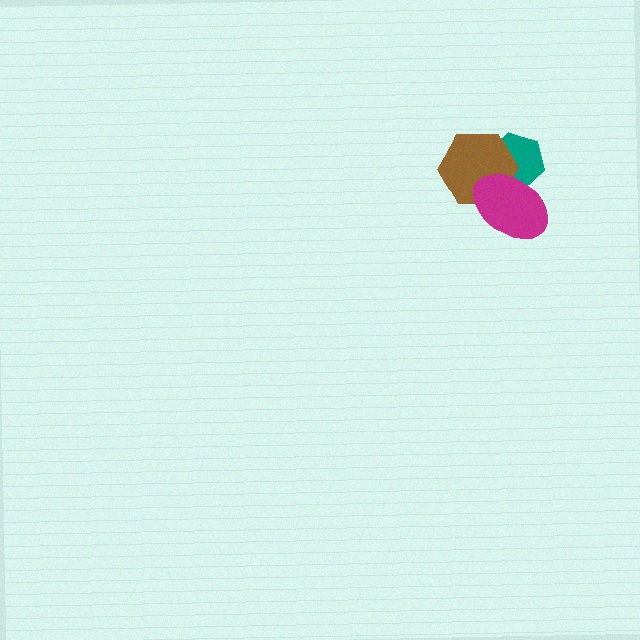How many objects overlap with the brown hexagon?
2 objects overlap with the brown hexagon.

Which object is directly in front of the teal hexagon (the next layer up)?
The brown hexagon is directly in front of the teal hexagon.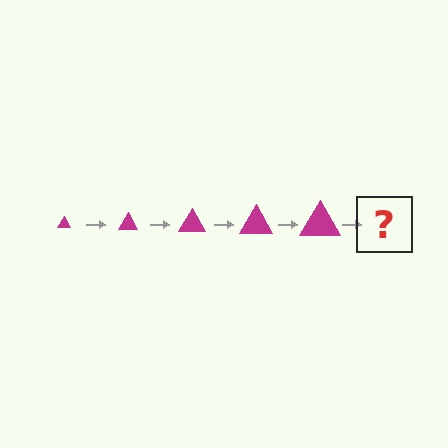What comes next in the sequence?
The next element should be a magenta triangle, larger than the previous one.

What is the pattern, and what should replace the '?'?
The pattern is that the triangle gets progressively larger each step. The '?' should be a magenta triangle, larger than the previous one.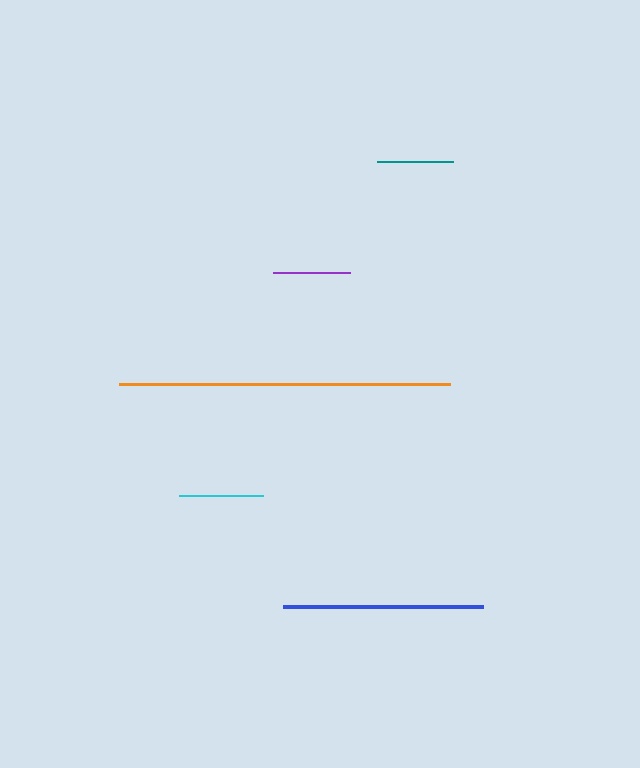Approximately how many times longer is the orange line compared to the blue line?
The orange line is approximately 1.7 times the length of the blue line.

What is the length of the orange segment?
The orange segment is approximately 331 pixels long.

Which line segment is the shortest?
The purple line is the shortest at approximately 76 pixels.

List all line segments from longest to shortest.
From longest to shortest: orange, blue, cyan, teal, purple.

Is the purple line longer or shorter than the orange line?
The orange line is longer than the purple line.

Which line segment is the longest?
The orange line is the longest at approximately 331 pixels.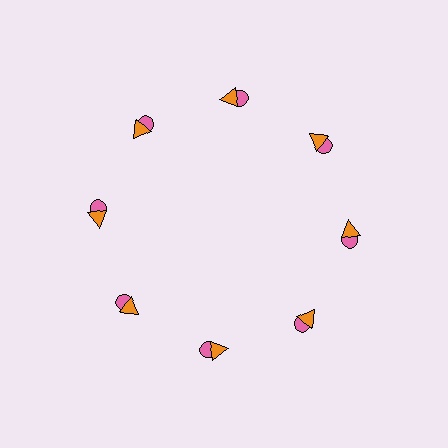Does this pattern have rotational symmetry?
Yes, this pattern has 8-fold rotational symmetry. It looks the same after rotating 45 degrees around the center.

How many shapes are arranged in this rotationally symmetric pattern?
There are 16 shapes, arranged in 8 groups of 2.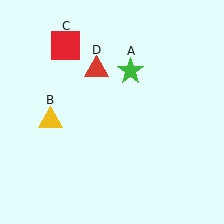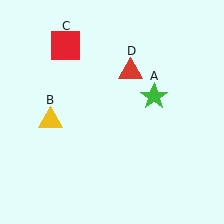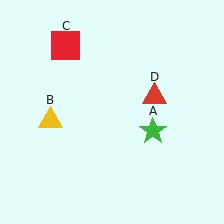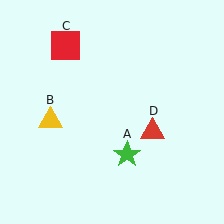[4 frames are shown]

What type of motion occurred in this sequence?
The green star (object A), red triangle (object D) rotated clockwise around the center of the scene.